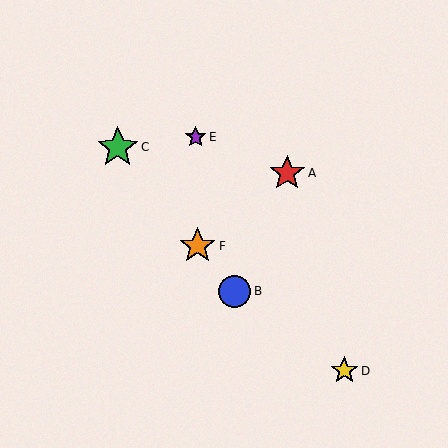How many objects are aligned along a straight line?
3 objects (B, C, F) are aligned along a straight line.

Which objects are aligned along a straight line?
Objects B, C, F are aligned along a straight line.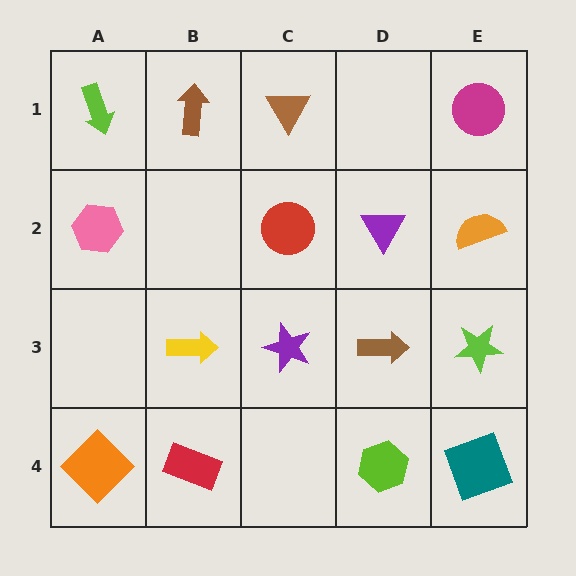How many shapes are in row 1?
4 shapes.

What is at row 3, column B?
A yellow arrow.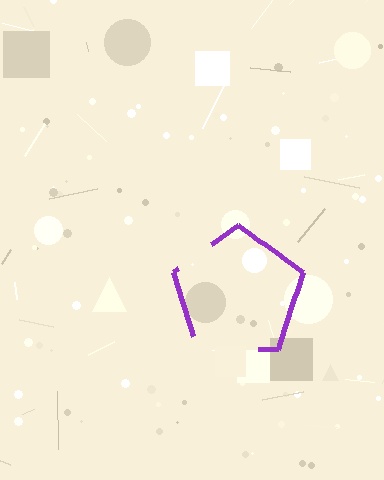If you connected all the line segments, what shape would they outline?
They would outline a pentagon.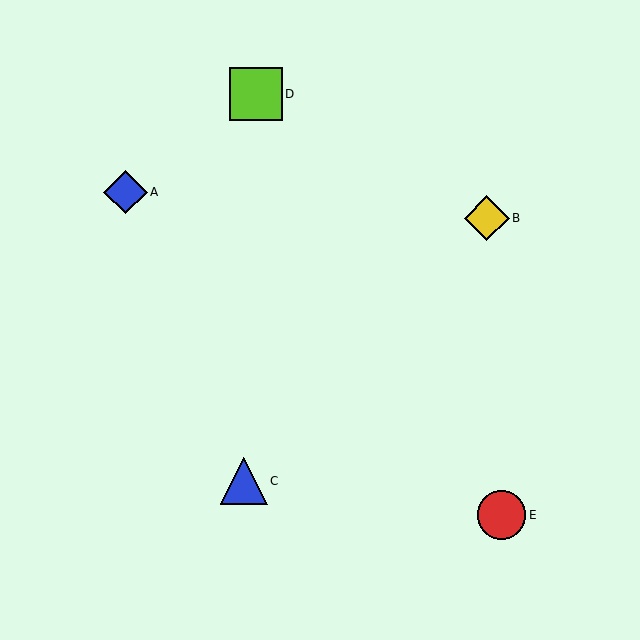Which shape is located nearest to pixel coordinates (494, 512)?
The red circle (labeled E) at (502, 515) is nearest to that location.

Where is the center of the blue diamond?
The center of the blue diamond is at (125, 192).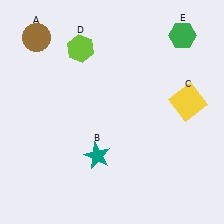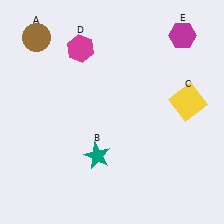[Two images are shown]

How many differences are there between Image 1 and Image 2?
There are 2 differences between the two images.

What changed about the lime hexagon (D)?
In Image 1, D is lime. In Image 2, it changed to magenta.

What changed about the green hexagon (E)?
In Image 1, E is green. In Image 2, it changed to magenta.